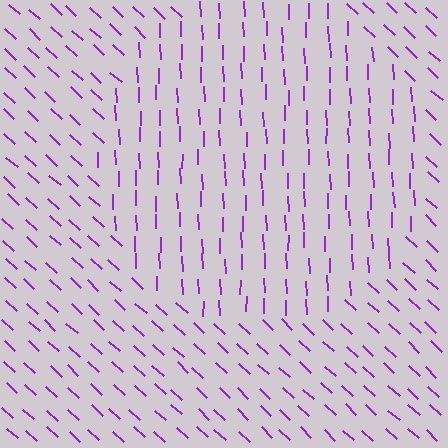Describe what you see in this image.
The image is filled with small purple line segments. A circle region in the image has lines oriented differently from the surrounding lines, creating a visible texture boundary.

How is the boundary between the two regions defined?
The boundary is defined purely by a change in line orientation (approximately 45 degrees difference). All lines are the same color and thickness.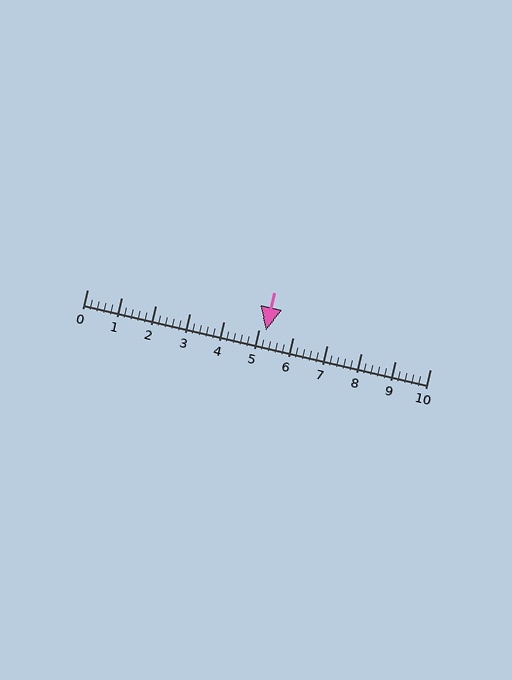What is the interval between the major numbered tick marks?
The major tick marks are spaced 1 units apart.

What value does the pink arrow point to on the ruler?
The pink arrow points to approximately 5.2.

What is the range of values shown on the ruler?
The ruler shows values from 0 to 10.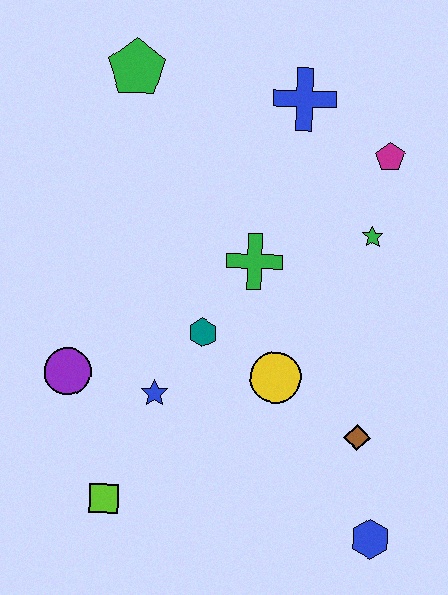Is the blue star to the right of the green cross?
No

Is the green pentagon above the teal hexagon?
Yes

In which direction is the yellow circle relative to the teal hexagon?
The yellow circle is to the right of the teal hexagon.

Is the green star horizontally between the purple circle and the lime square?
No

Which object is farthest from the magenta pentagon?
The lime square is farthest from the magenta pentagon.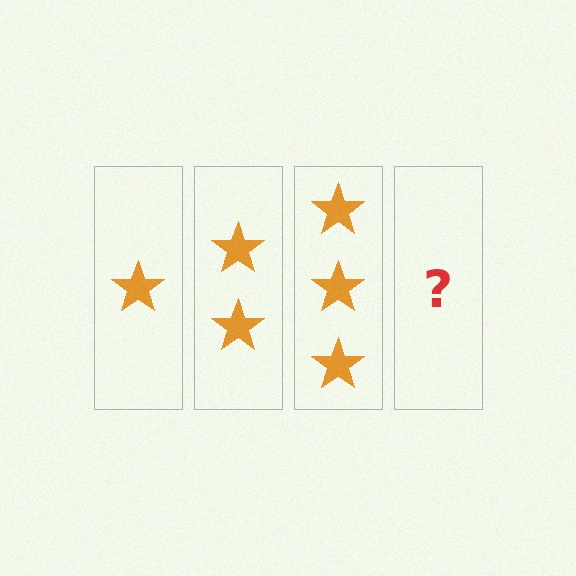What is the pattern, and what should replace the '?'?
The pattern is that each step adds one more star. The '?' should be 4 stars.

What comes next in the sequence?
The next element should be 4 stars.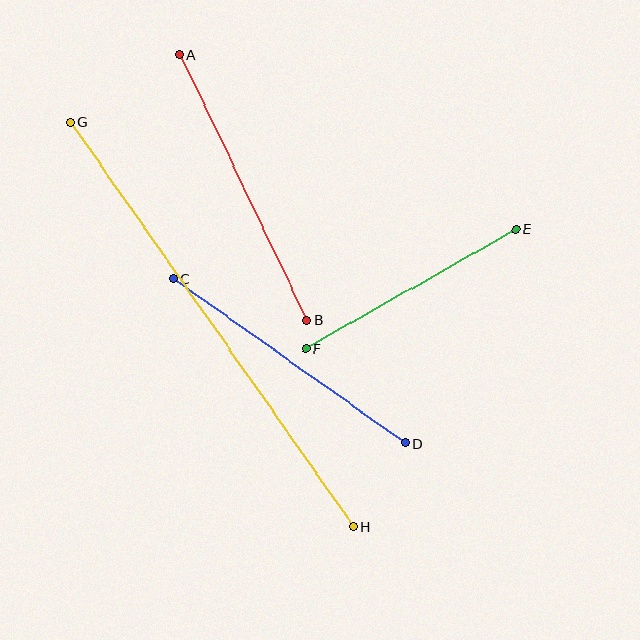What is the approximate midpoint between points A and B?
The midpoint is at approximately (243, 187) pixels.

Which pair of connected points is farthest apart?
Points G and H are farthest apart.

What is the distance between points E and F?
The distance is approximately 242 pixels.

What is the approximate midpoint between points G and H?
The midpoint is at approximately (212, 324) pixels.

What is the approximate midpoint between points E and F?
The midpoint is at approximately (411, 289) pixels.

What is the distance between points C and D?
The distance is approximately 285 pixels.